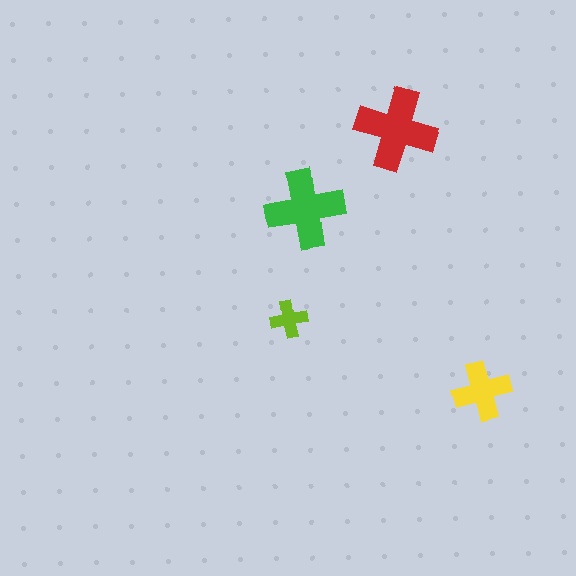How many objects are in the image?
There are 4 objects in the image.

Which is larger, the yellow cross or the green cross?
The green one.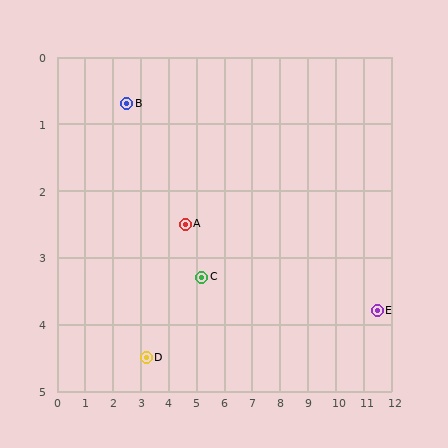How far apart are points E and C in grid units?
Points E and C are about 6.3 grid units apart.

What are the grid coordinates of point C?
Point C is at approximately (5.2, 3.3).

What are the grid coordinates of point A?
Point A is at approximately (4.6, 2.5).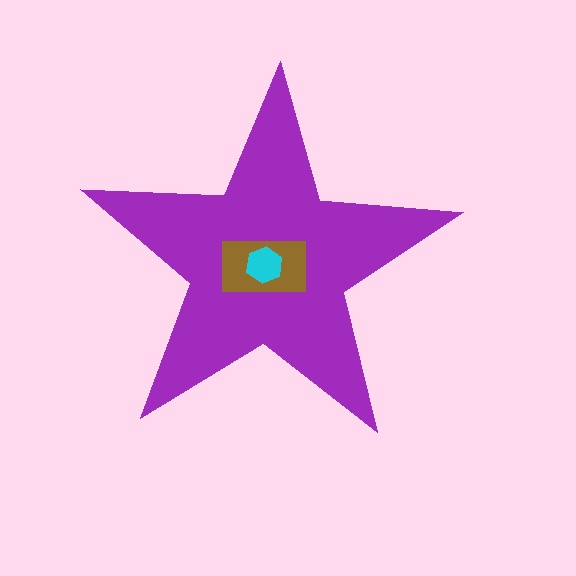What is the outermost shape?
The purple star.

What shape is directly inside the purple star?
The brown rectangle.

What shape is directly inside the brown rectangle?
The cyan hexagon.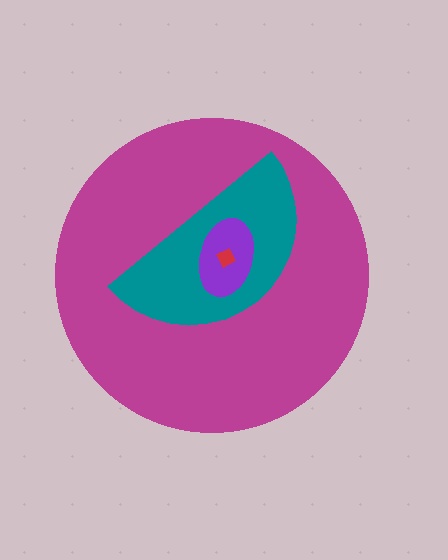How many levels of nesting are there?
4.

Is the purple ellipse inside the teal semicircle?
Yes.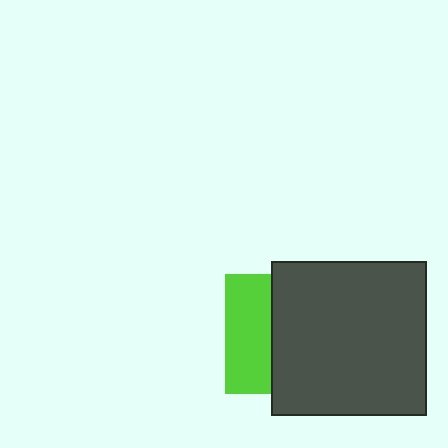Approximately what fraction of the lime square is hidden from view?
Roughly 62% of the lime square is hidden behind the dark gray square.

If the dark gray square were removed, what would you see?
You would see the complete lime square.